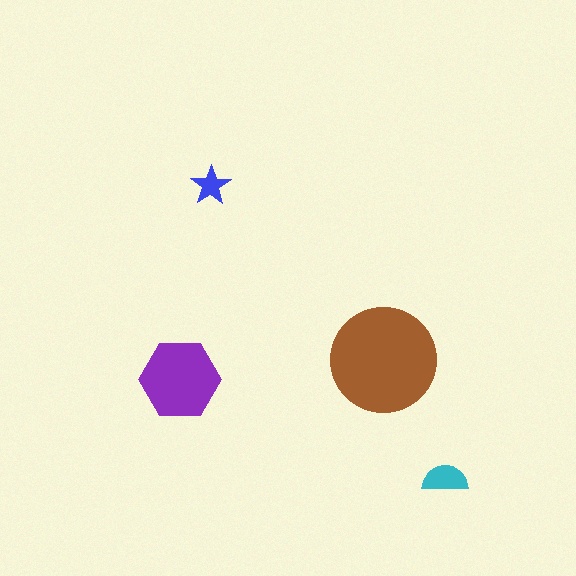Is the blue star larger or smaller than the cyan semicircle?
Smaller.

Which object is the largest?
The brown circle.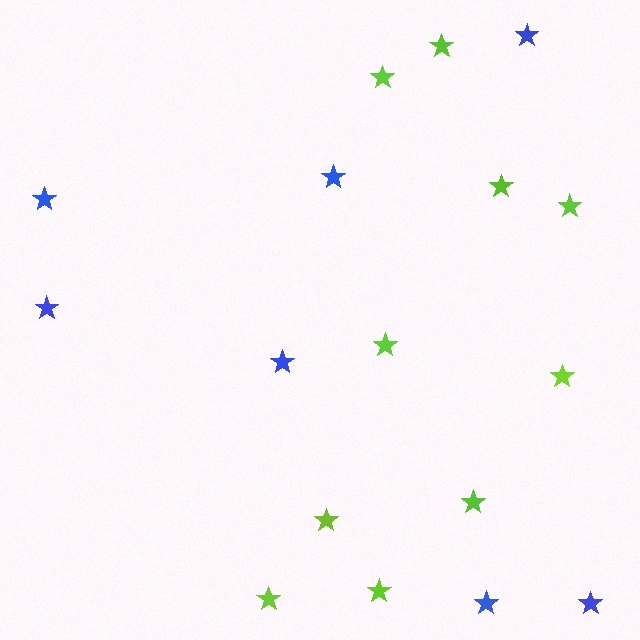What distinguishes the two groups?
There are 2 groups: one group of lime stars (10) and one group of blue stars (7).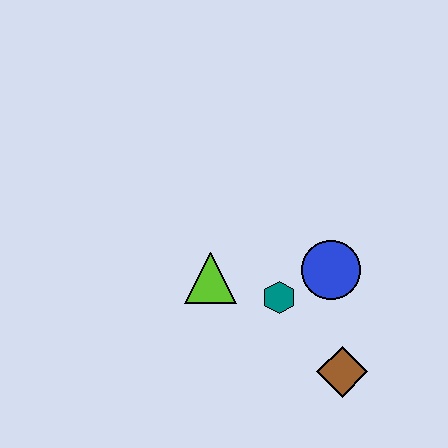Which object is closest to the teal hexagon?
The blue circle is closest to the teal hexagon.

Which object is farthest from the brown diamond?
The lime triangle is farthest from the brown diamond.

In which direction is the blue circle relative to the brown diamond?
The blue circle is above the brown diamond.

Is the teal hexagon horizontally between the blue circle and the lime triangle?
Yes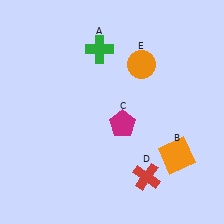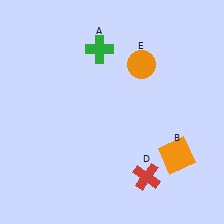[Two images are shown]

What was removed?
The magenta pentagon (C) was removed in Image 2.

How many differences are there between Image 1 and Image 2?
There is 1 difference between the two images.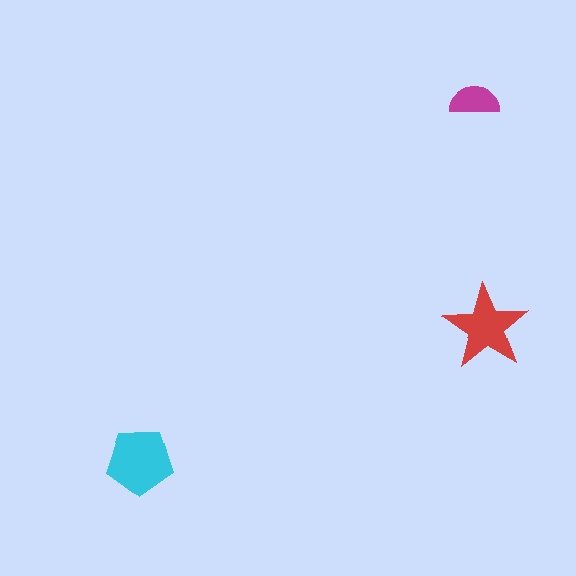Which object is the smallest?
The magenta semicircle.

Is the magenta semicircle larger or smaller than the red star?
Smaller.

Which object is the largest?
The cyan pentagon.